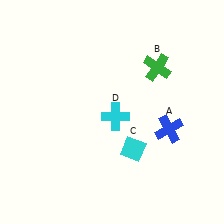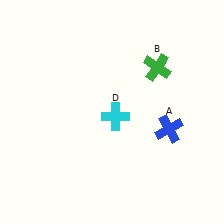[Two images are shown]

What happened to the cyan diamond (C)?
The cyan diamond (C) was removed in Image 2. It was in the bottom-right area of Image 1.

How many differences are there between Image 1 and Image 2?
There is 1 difference between the two images.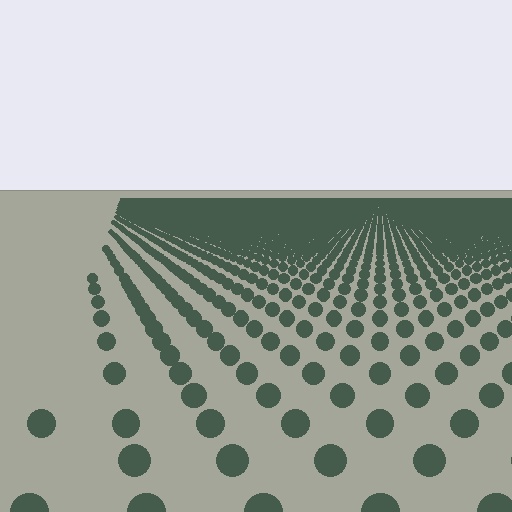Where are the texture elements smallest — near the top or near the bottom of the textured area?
Near the top.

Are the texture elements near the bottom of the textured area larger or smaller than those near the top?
Larger. Near the bottom, elements are closer to the viewer and appear at a bigger on-screen size.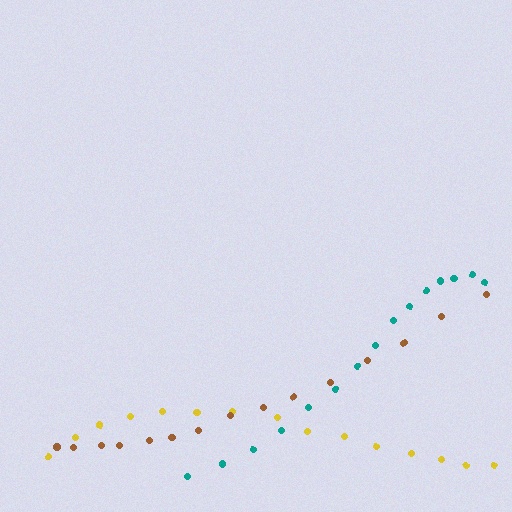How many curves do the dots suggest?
There are 3 distinct paths.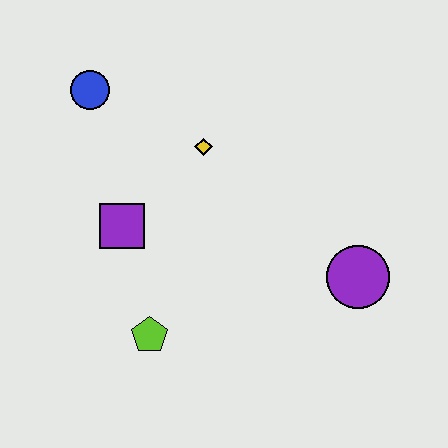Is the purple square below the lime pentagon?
No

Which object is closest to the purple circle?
The yellow diamond is closest to the purple circle.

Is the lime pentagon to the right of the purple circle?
No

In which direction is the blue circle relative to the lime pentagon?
The blue circle is above the lime pentagon.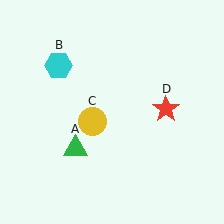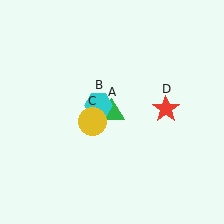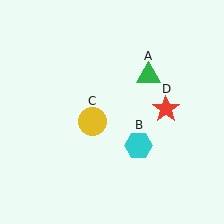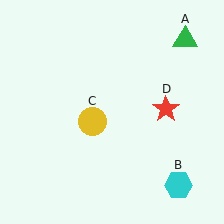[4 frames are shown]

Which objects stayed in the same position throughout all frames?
Yellow circle (object C) and red star (object D) remained stationary.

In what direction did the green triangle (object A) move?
The green triangle (object A) moved up and to the right.